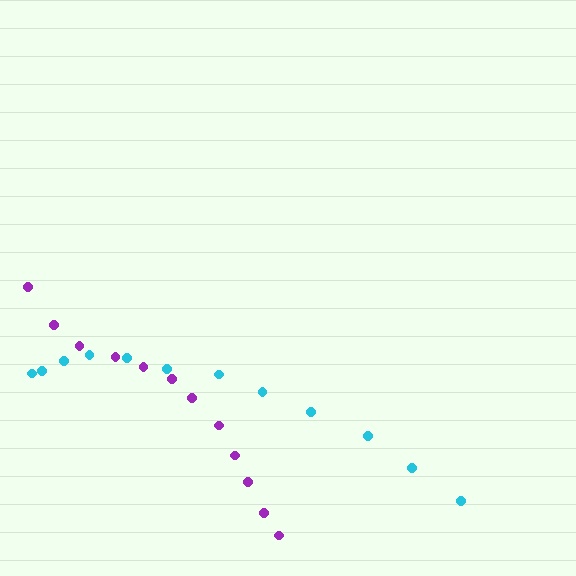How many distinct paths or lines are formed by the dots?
There are 2 distinct paths.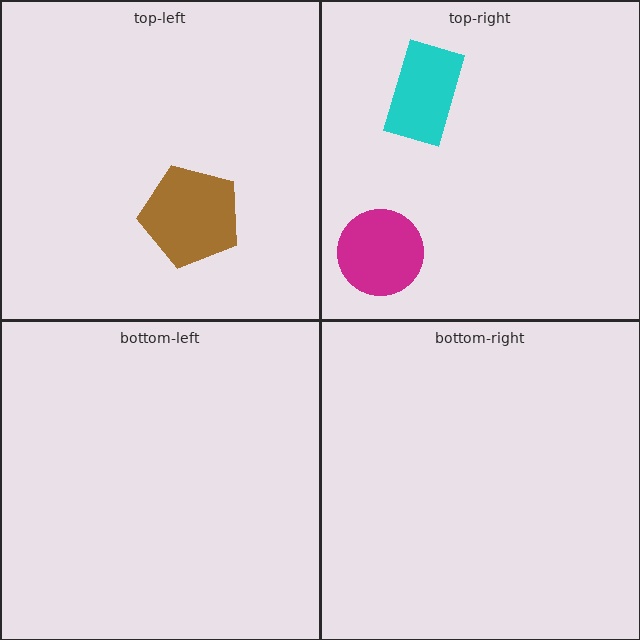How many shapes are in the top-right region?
2.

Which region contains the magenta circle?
The top-right region.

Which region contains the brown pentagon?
The top-left region.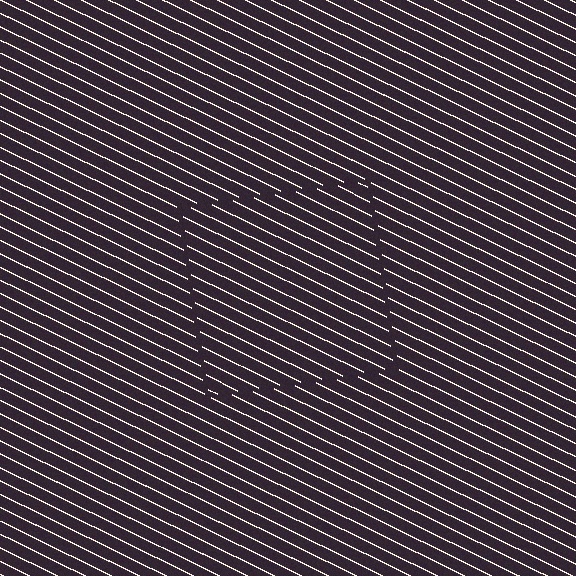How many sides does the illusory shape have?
4 sides — the line-ends trace a square.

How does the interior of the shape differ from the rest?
The interior of the shape contains the same grating, shifted by half a period — the contour is defined by the phase discontinuity where line-ends from the inner and outer gratings abut.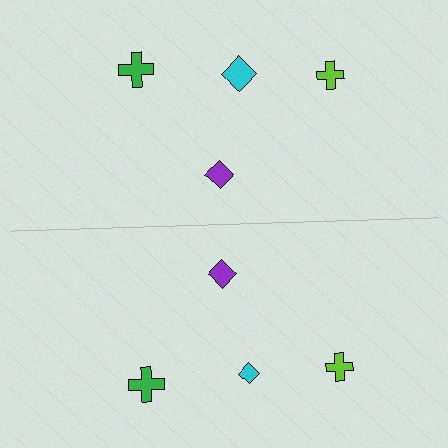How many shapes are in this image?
There are 8 shapes in this image.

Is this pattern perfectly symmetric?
No, the pattern is not perfectly symmetric. The cyan diamond on the bottom side has a different size than its mirror counterpart.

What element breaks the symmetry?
The cyan diamond on the bottom side has a different size than its mirror counterpart.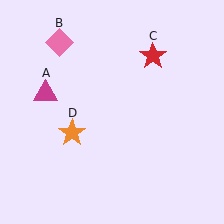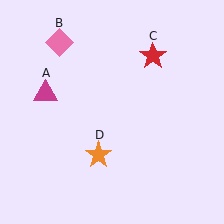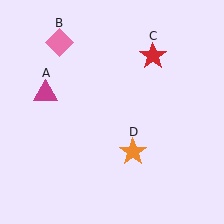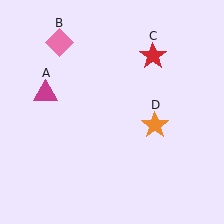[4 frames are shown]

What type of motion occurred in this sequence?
The orange star (object D) rotated counterclockwise around the center of the scene.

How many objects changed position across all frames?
1 object changed position: orange star (object D).